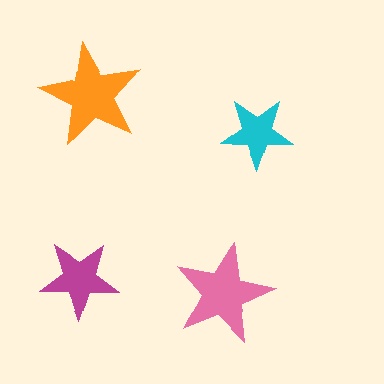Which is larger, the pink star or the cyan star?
The pink one.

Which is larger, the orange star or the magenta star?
The orange one.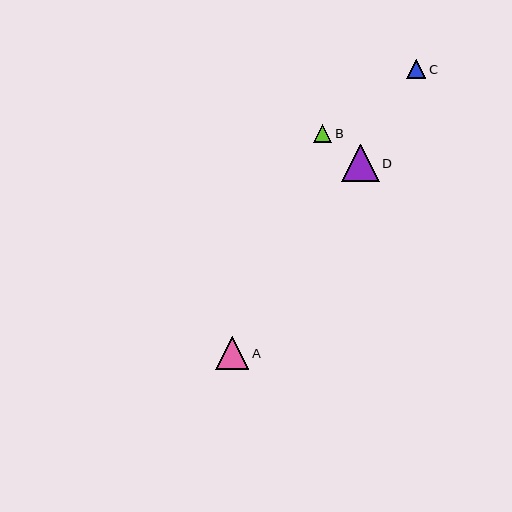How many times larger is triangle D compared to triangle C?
Triangle D is approximately 1.9 times the size of triangle C.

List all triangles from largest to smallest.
From largest to smallest: D, A, C, B.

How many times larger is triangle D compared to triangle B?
Triangle D is approximately 2.1 times the size of triangle B.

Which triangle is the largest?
Triangle D is the largest with a size of approximately 37 pixels.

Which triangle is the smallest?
Triangle B is the smallest with a size of approximately 18 pixels.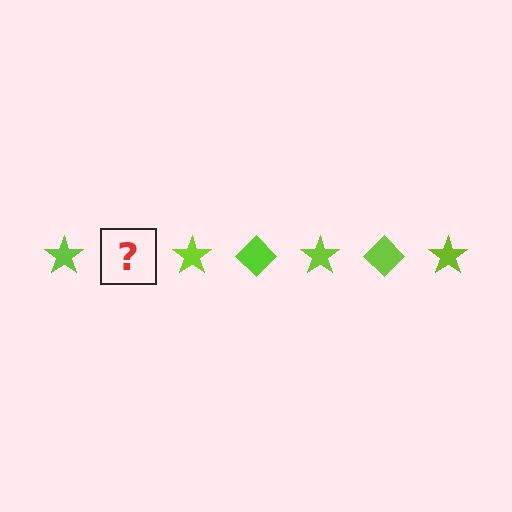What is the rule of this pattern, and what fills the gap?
The rule is that the pattern cycles through star, diamond shapes in lime. The gap should be filled with a lime diamond.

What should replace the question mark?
The question mark should be replaced with a lime diamond.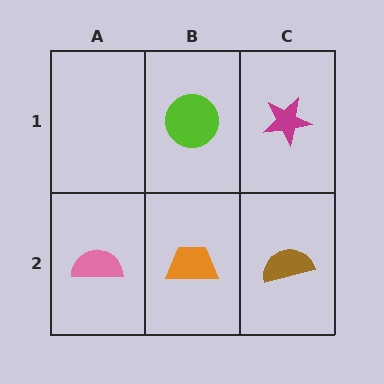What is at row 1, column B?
A lime circle.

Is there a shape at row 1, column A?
No, that cell is empty.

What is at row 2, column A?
A pink semicircle.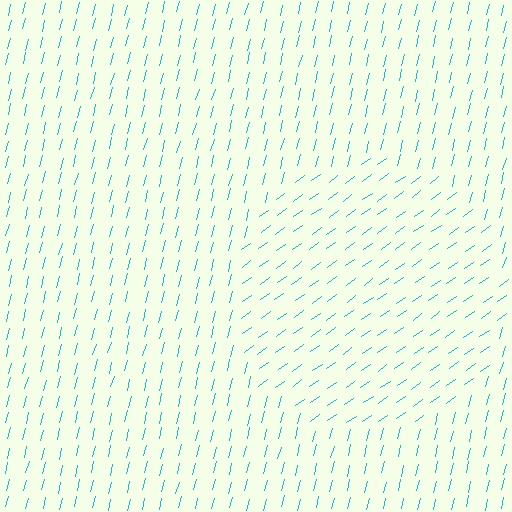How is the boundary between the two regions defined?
The boundary is defined purely by a change in line orientation (approximately 40 degrees difference). All lines are the same color and thickness.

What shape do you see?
I see a circle.